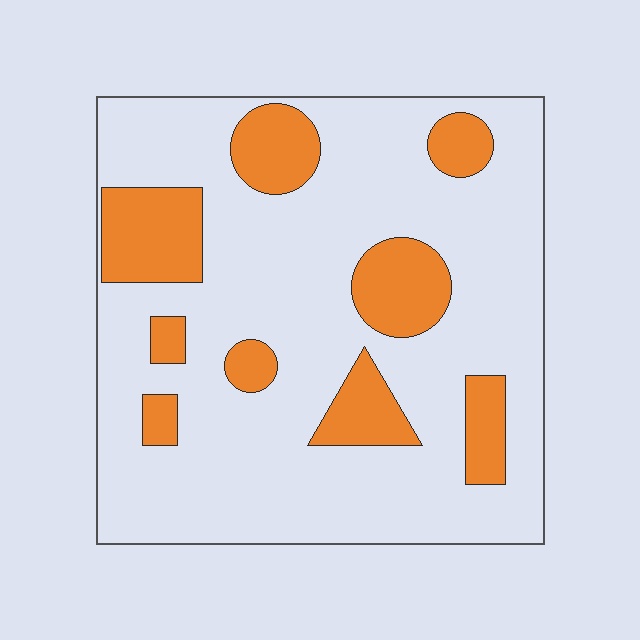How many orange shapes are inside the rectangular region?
9.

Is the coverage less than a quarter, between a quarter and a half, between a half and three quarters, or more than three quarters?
Less than a quarter.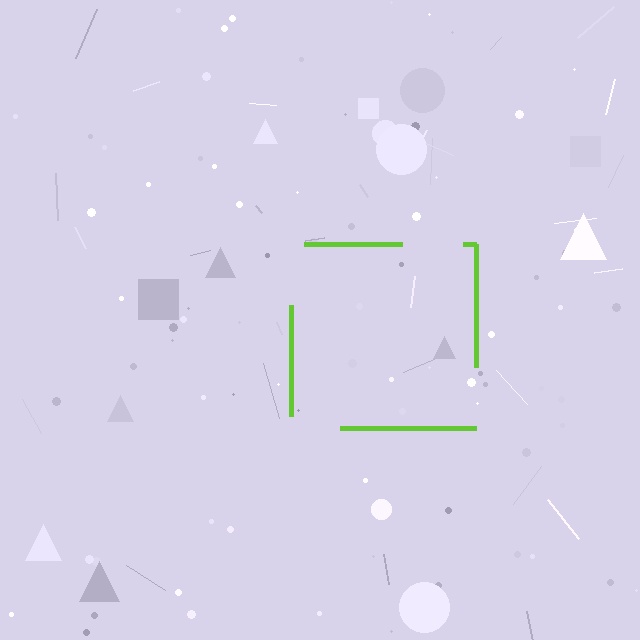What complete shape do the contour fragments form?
The contour fragments form a square.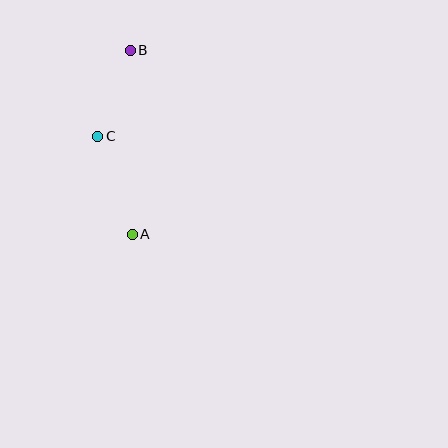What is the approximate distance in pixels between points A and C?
The distance between A and C is approximately 104 pixels.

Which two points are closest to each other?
Points B and C are closest to each other.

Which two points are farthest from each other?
Points A and B are farthest from each other.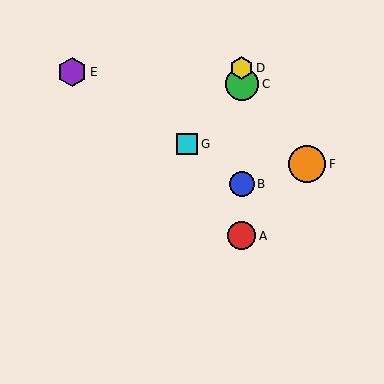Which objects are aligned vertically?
Objects A, B, C, D are aligned vertically.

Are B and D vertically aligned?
Yes, both are at x≈242.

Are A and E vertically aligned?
No, A is at x≈242 and E is at x≈72.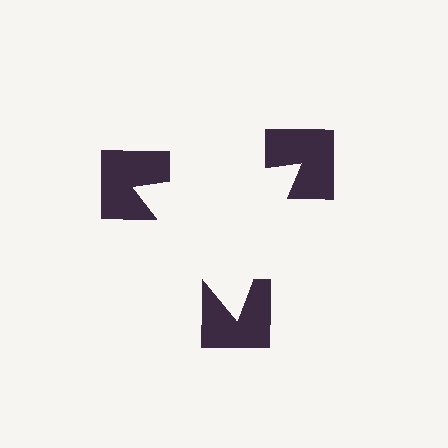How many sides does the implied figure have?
3 sides.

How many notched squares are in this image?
There are 3 — one at each vertex of the illusory triangle.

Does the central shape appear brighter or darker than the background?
It typically appears slightly brighter than the background, even though no actual brightness change is drawn.